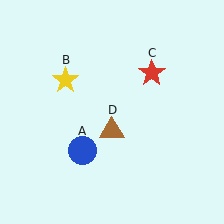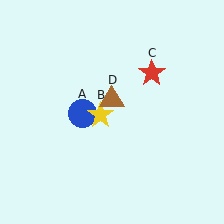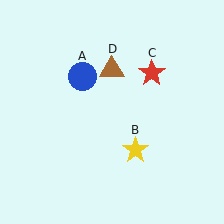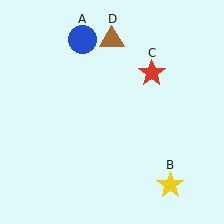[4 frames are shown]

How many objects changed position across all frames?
3 objects changed position: blue circle (object A), yellow star (object B), brown triangle (object D).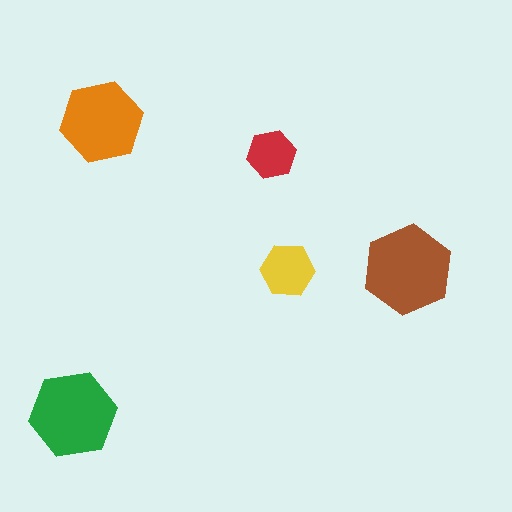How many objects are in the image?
There are 5 objects in the image.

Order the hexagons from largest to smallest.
the brown one, the green one, the orange one, the yellow one, the red one.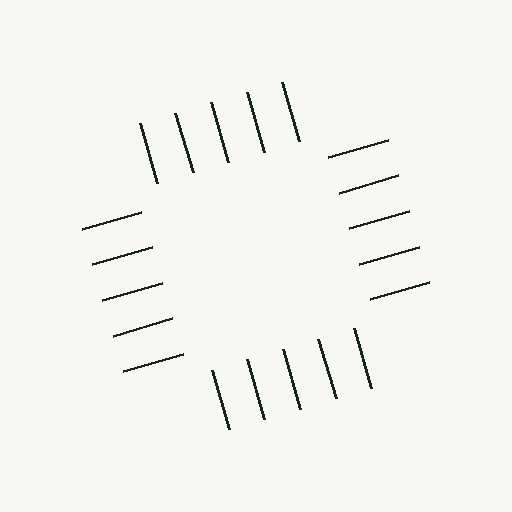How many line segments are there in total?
20 — 5 along each of the 4 edges.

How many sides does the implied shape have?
4 sides — the line-ends trace a square.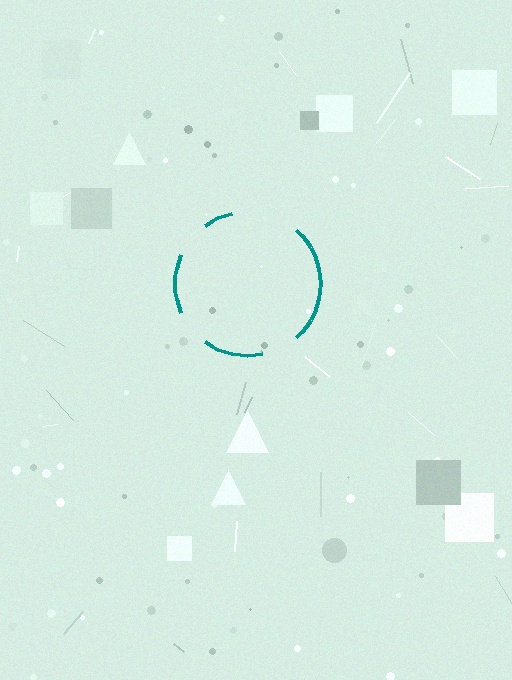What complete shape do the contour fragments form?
The contour fragments form a circle.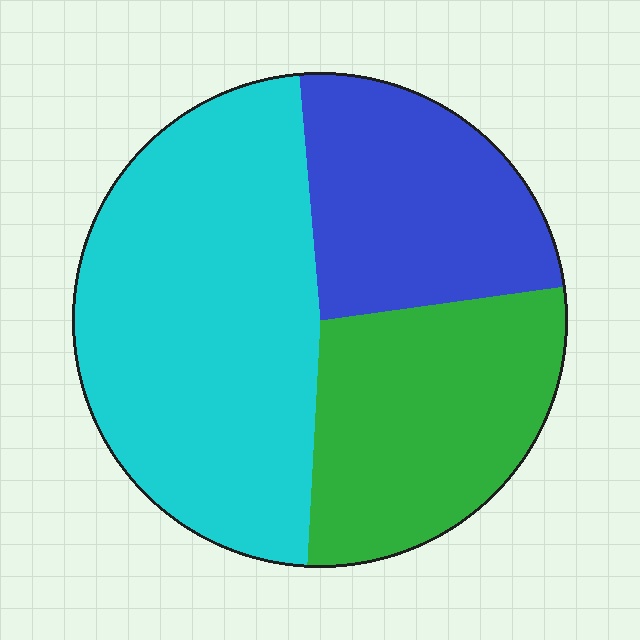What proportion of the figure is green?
Green covers about 30% of the figure.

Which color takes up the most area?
Cyan, at roughly 50%.